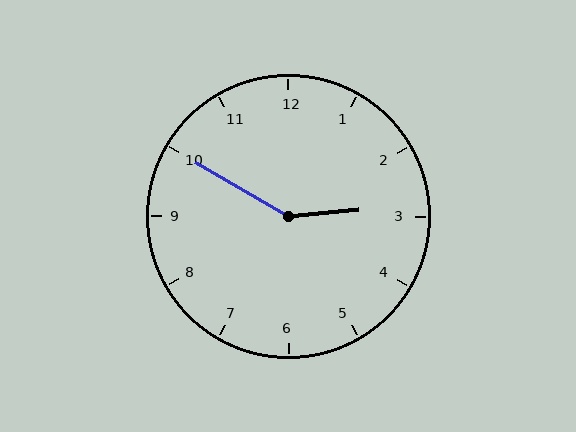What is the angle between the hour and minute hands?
Approximately 145 degrees.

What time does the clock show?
2:50.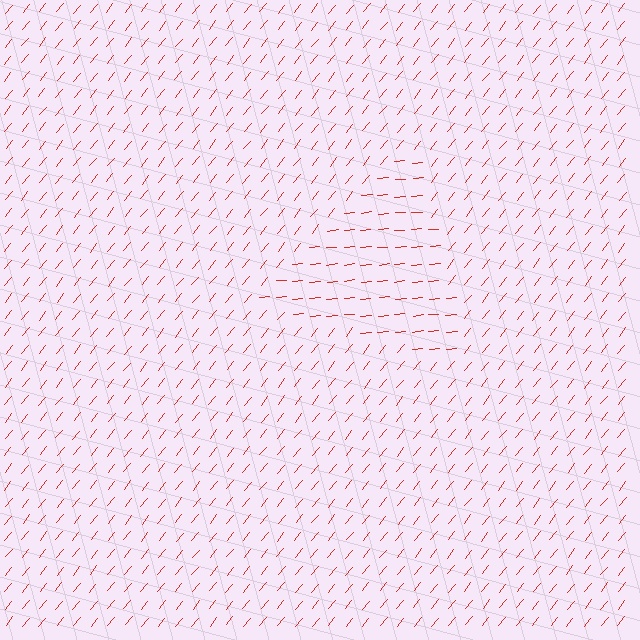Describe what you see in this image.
The image is filled with small red line segments. A triangle region in the image has lines oriented differently from the surrounding lines, creating a visible texture boundary.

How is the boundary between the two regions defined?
The boundary is defined purely by a change in line orientation (approximately 45 degrees difference). All lines are the same color and thickness.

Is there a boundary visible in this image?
Yes, there is a texture boundary formed by a change in line orientation.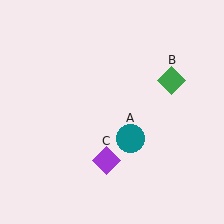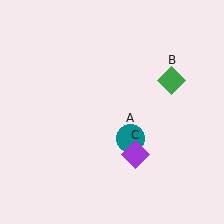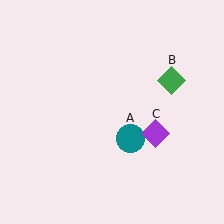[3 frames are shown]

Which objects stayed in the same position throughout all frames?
Teal circle (object A) and green diamond (object B) remained stationary.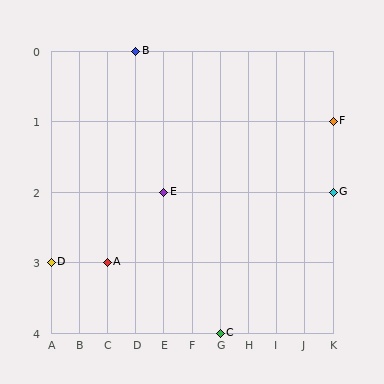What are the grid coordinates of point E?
Point E is at grid coordinates (E, 2).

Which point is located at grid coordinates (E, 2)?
Point E is at (E, 2).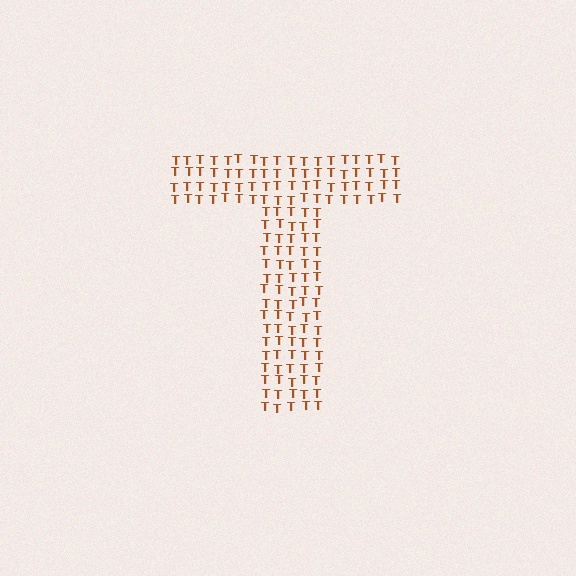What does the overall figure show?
The overall figure shows the letter T.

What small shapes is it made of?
It is made of small letter T's.